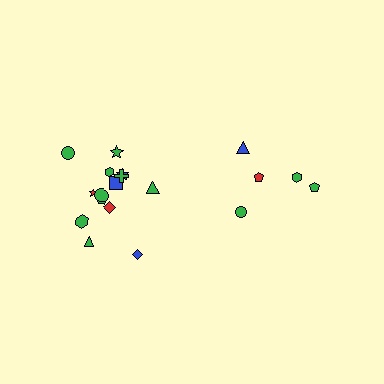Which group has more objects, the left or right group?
The left group.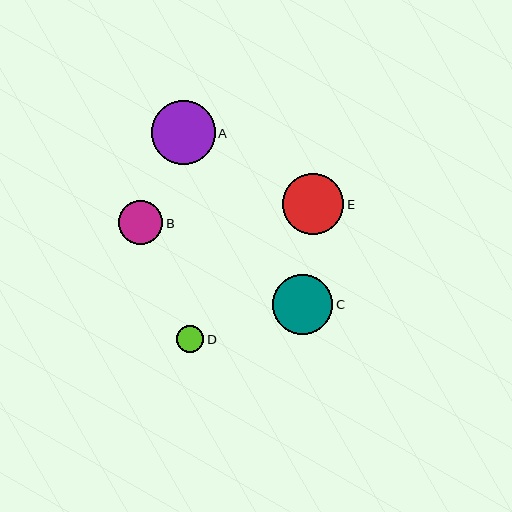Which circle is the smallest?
Circle D is the smallest with a size of approximately 27 pixels.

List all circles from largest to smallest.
From largest to smallest: A, E, C, B, D.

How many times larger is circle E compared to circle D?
Circle E is approximately 2.3 times the size of circle D.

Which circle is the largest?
Circle A is the largest with a size of approximately 64 pixels.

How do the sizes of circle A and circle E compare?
Circle A and circle E are approximately the same size.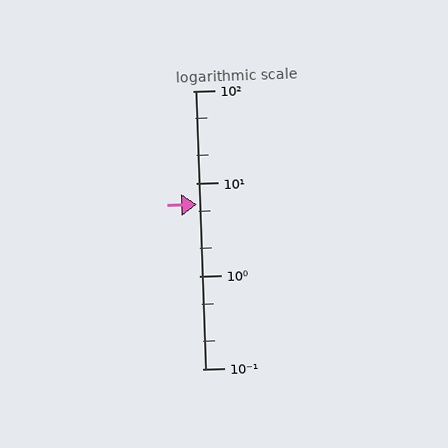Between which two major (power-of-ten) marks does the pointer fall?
The pointer is between 1 and 10.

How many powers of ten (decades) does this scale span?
The scale spans 3 decades, from 0.1 to 100.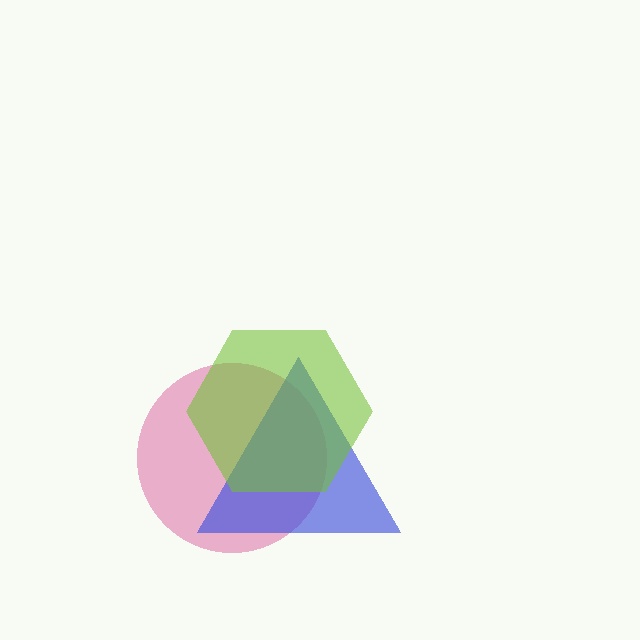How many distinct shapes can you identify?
There are 3 distinct shapes: a pink circle, a blue triangle, a lime hexagon.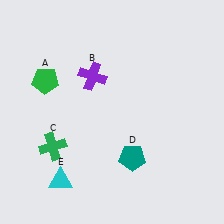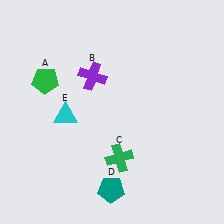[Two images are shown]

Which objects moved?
The objects that moved are: the green cross (C), the teal pentagon (D), the cyan triangle (E).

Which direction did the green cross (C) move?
The green cross (C) moved right.